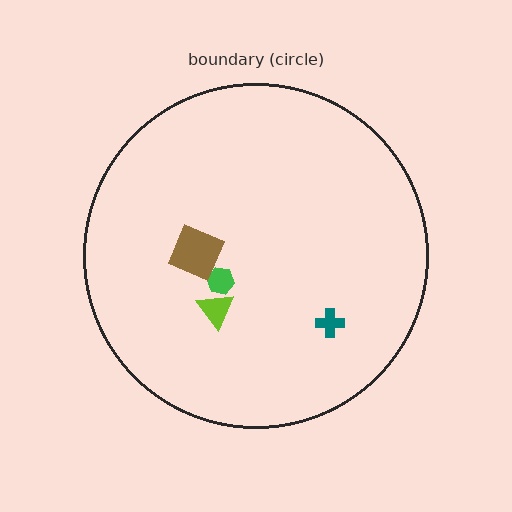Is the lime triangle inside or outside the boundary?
Inside.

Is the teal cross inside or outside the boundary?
Inside.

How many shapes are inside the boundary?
4 inside, 0 outside.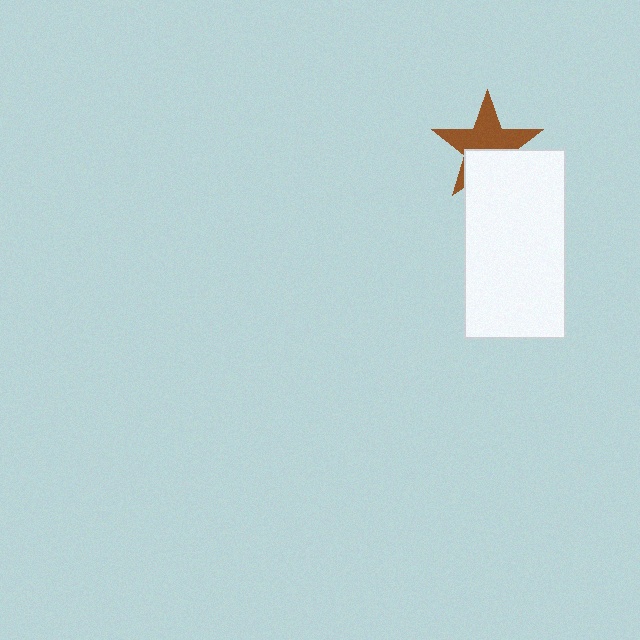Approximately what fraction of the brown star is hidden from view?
Roughly 39% of the brown star is hidden behind the white rectangle.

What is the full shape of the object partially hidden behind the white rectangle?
The partially hidden object is a brown star.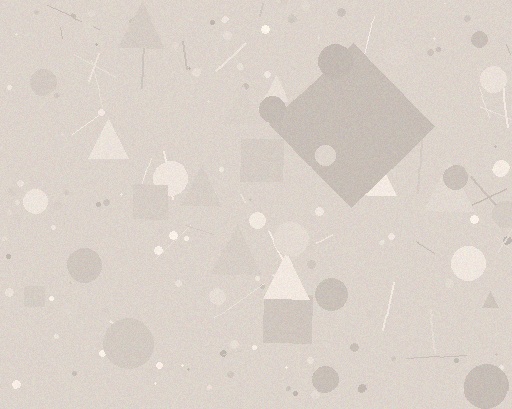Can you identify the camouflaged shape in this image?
The camouflaged shape is a diamond.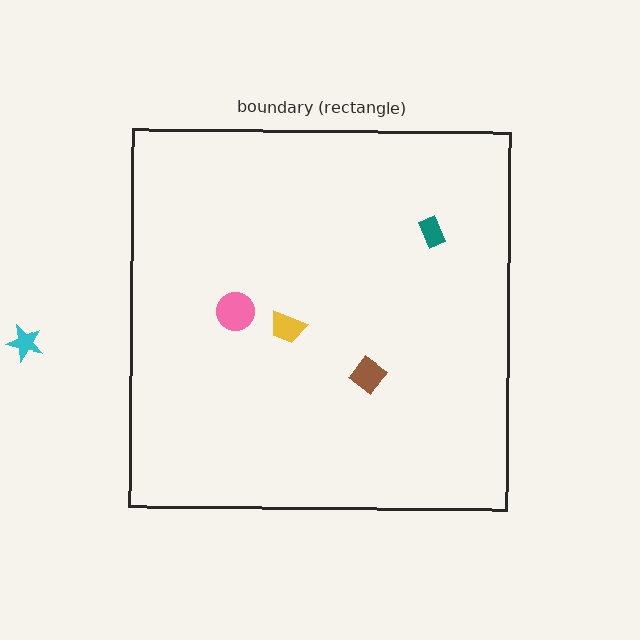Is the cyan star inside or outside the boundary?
Outside.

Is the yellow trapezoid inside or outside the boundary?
Inside.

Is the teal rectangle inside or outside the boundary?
Inside.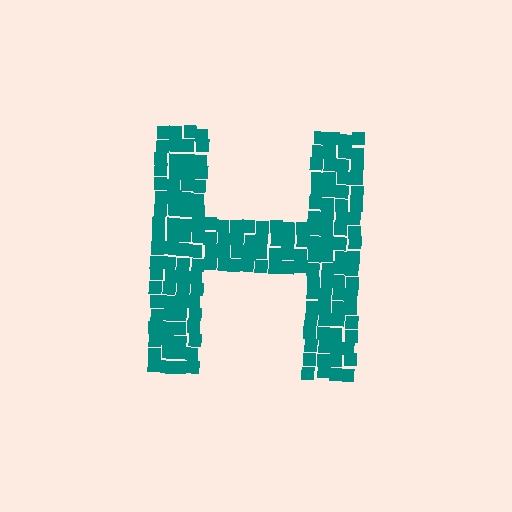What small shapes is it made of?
It is made of small squares.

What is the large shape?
The large shape is the letter H.